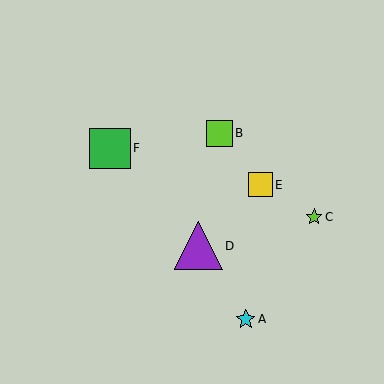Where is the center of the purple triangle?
The center of the purple triangle is at (198, 246).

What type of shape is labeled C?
Shape C is a lime star.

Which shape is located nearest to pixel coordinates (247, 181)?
The yellow square (labeled E) at (260, 185) is nearest to that location.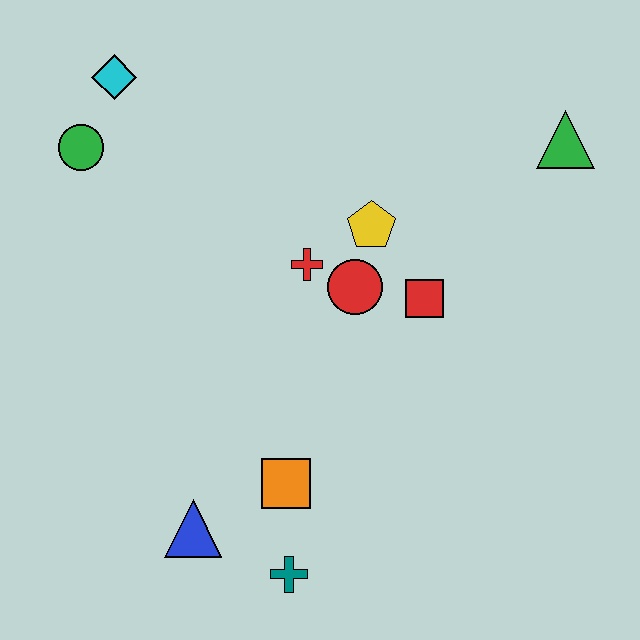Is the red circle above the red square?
Yes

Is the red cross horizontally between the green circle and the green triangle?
Yes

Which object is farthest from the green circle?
The green triangle is farthest from the green circle.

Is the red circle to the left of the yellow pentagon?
Yes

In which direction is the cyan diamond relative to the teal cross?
The cyan diamond is above the teal cross.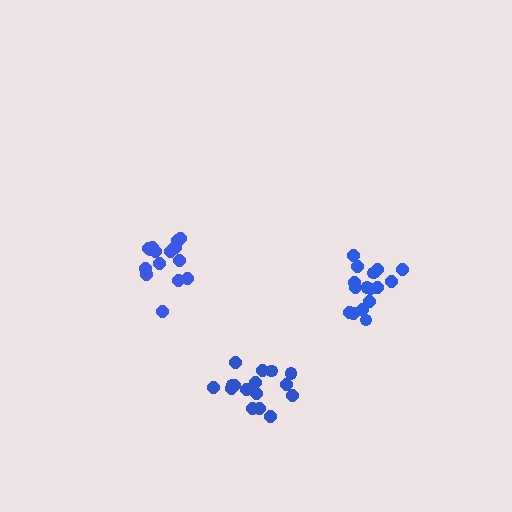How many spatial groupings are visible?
There are 3 spatial groupings.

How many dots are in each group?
Group 1: 16 dots, Group 2: 16 dots, Group 3: 16 dots (48 total).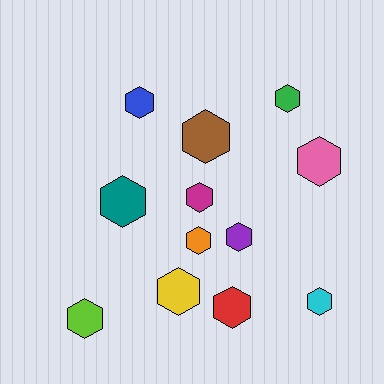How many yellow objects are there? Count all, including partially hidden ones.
There is 1 yellow object.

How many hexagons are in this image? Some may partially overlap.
There are 12 hexagons.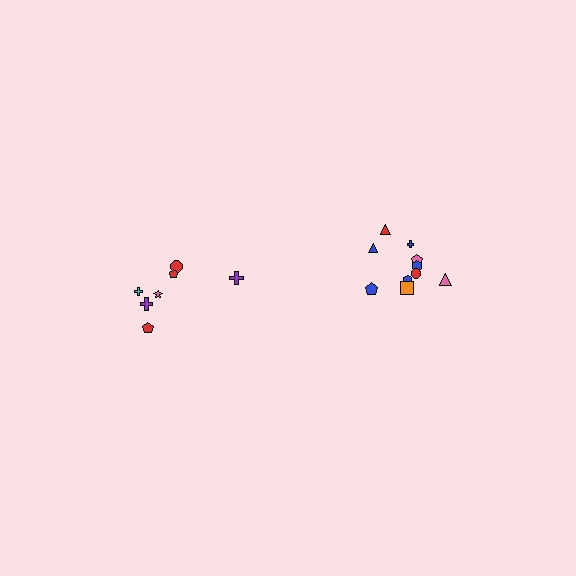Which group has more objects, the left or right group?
The right group.